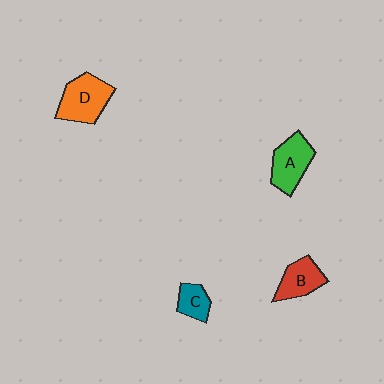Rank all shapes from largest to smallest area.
From largest to smallest: D (orange), A (green), B (red), C (teal).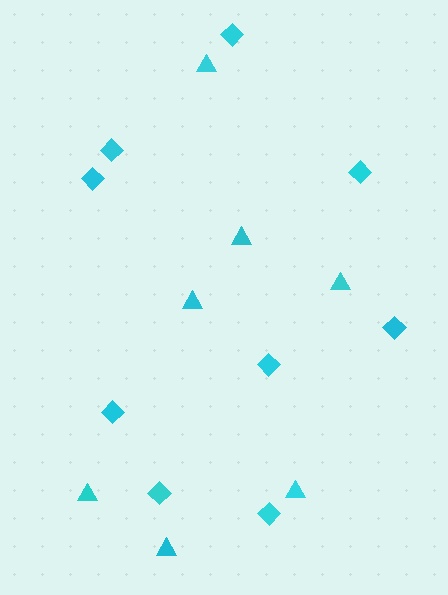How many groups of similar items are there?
There are 2 groups: one group of diamonds (9) and one group of triangles (7).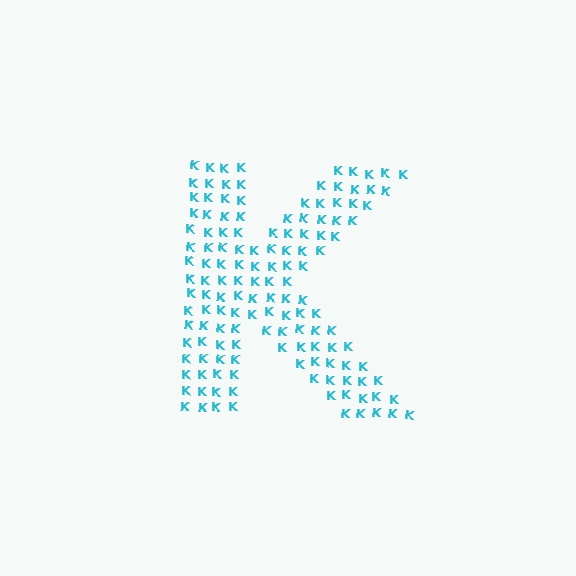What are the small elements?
The small elements are letter K's.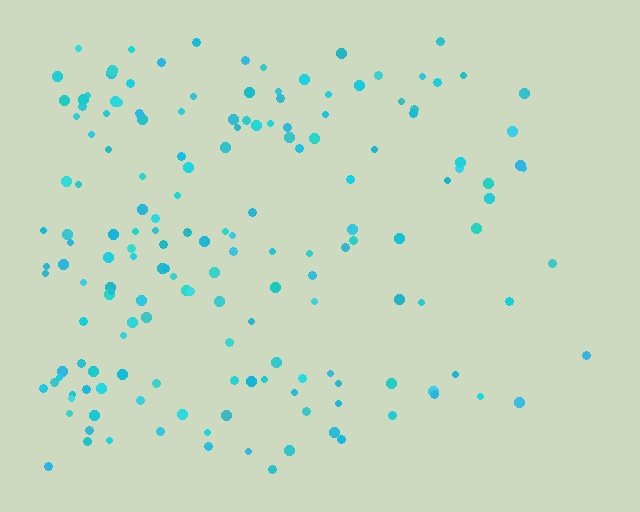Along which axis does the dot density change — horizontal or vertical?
Horizontal.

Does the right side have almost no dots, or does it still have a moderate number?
Still a moderate number, just noticeably fewer than the left.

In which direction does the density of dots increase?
From right to left, with the left side densest.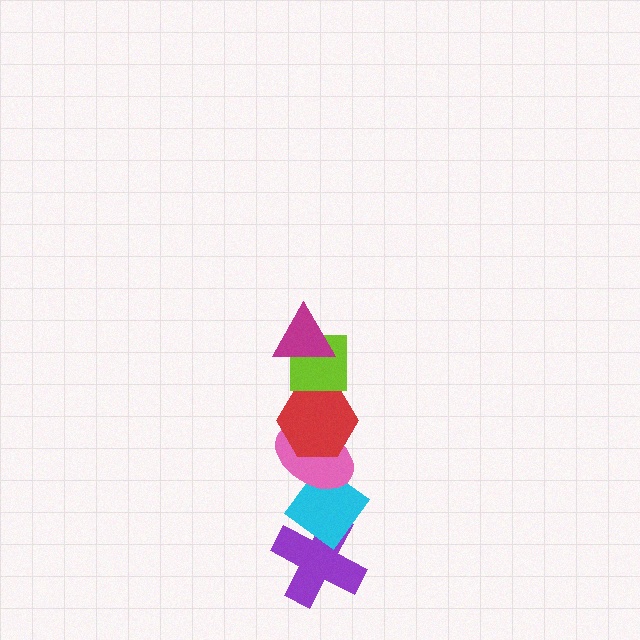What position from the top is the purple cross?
The purple cross is 6th from the top.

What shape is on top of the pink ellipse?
The red hexagon is on top of the pink ellipse.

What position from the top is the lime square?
The lime square is 2nd from the top.